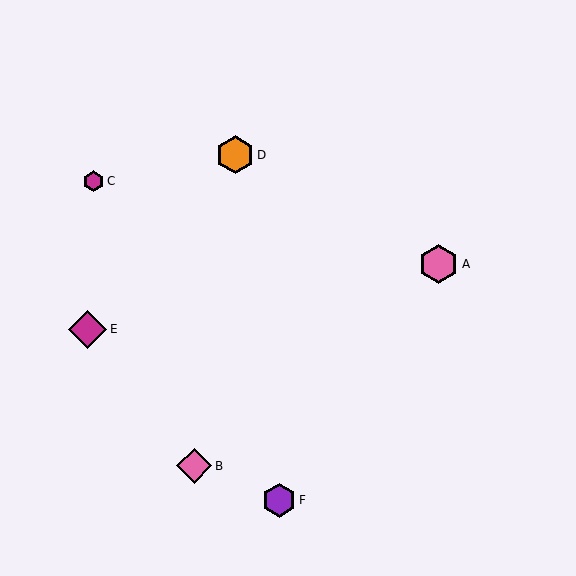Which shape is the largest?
The pink hexagon (labeled A) is the largest.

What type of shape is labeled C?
Shape C is a magenta hexagon.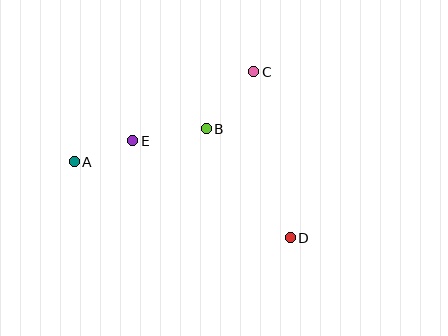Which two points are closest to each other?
Points A and E are closest to each other.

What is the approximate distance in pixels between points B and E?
The distance between B and E is approximately 74 pixels.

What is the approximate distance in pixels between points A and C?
The distance between A and C is approximately 201 pixels.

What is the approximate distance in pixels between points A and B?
The distance between A and B is approximately 136 pixels.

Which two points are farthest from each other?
Points A and D are farthest from each other.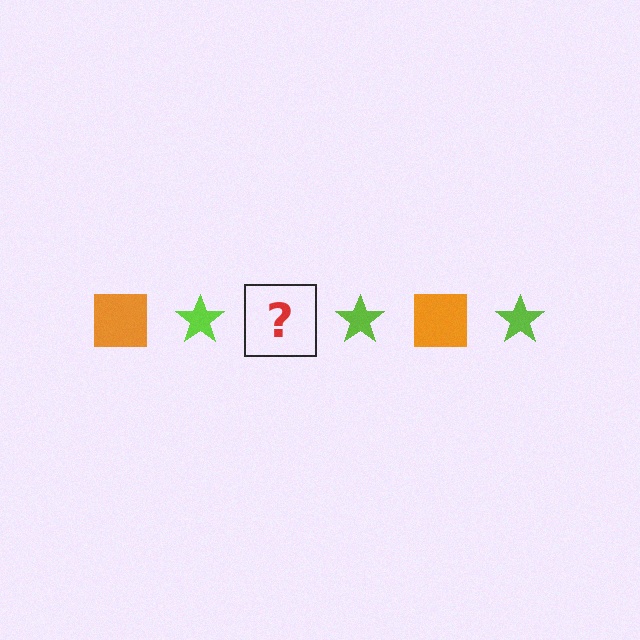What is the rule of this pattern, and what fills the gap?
The rule is that the pattern alternates between orange square and lime star. The gap should be filled with an orange square.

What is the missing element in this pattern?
The missing element is an orange square.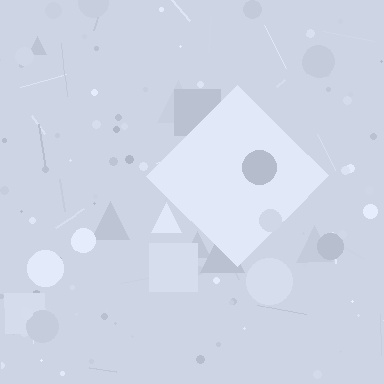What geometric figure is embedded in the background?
A diamond is embedded in the background.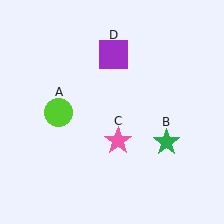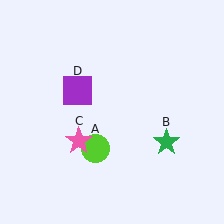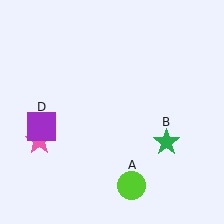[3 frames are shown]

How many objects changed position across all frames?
3 objects changed position: lime circle (object A), pink star (object C), purple square (object D).